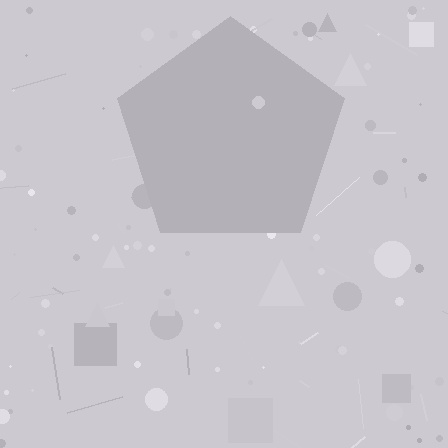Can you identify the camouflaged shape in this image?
The camouflaged shape is a pentagon.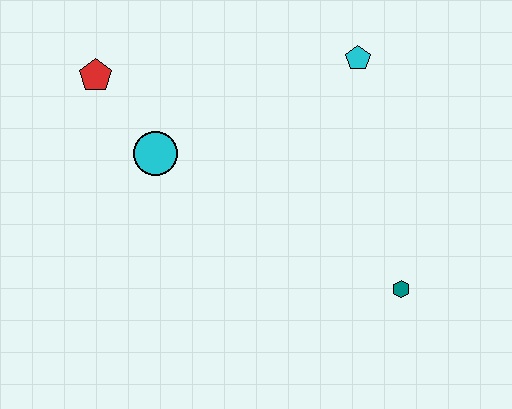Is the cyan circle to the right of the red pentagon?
Yes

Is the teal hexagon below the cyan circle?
Yes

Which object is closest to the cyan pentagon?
The cyan circle is closest to the cyan pentagon.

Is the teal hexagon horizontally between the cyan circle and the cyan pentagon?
No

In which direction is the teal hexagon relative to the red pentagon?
The teal hexagon is to the right of the red pentagon.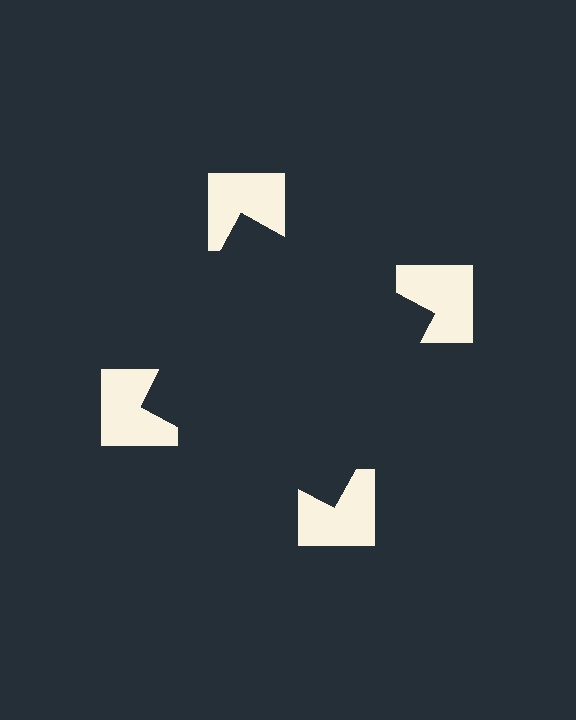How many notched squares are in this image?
There are 4 — one at each vertex of the illusory square.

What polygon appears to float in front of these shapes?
An illusory square — its edges are inferred from the aligned wedge cuts in the notched squares, not physically drawn.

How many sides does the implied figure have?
4 sides.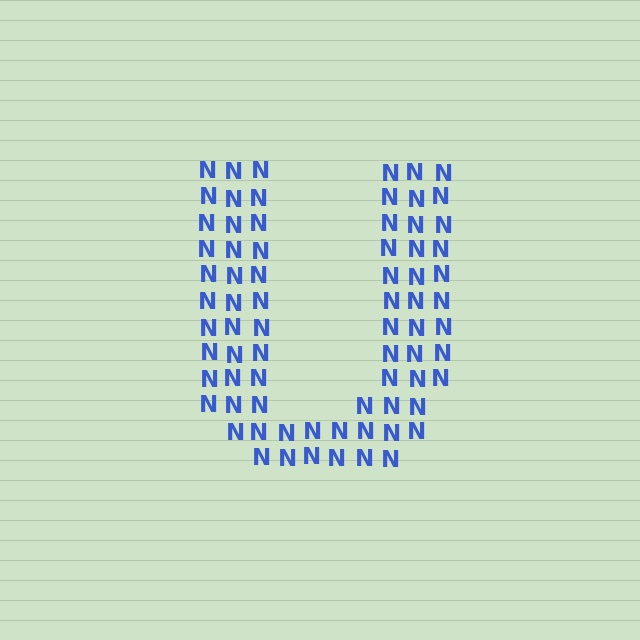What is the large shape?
The large shape is the letter U.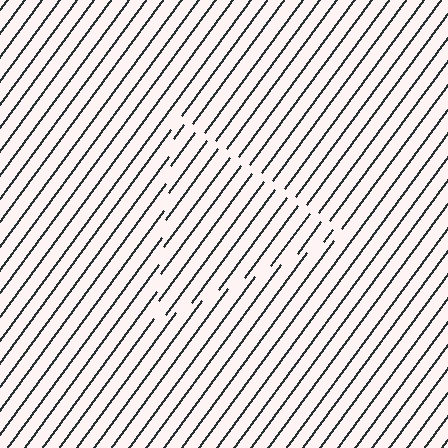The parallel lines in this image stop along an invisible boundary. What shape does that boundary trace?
An illusory triangle. The interior of the shape contains the same grating, shifted by half a period — the contour is defined by the phase discontinuity where line-ends from the inner and outer gratings abut.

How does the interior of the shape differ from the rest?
The interior of the shape contains the same grating, shifted by half a period — the contour is defined by the phase discontinuity where line-ends from the inner and outer gratings abut.